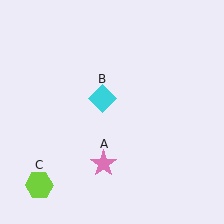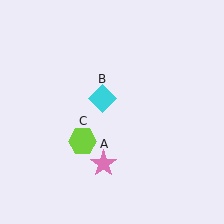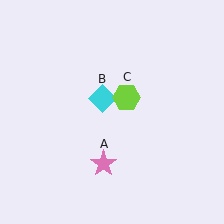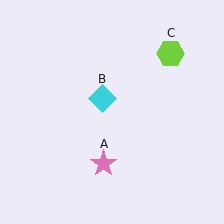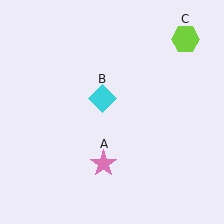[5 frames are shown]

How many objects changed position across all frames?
1 object changed position: lime hexagon (object C).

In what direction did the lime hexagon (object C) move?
The lime hexagon (object C) moved up and to the right.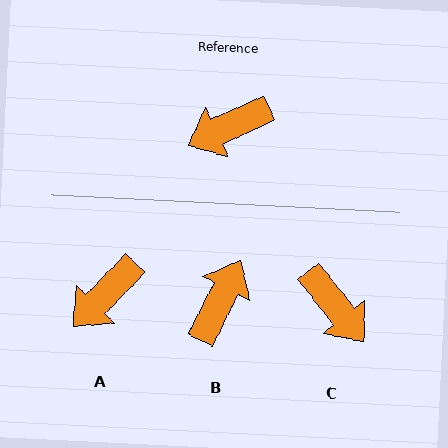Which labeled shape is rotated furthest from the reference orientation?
B, about 141 degrees away.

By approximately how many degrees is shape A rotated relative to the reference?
Approximately 21 degrees counter-clockwise.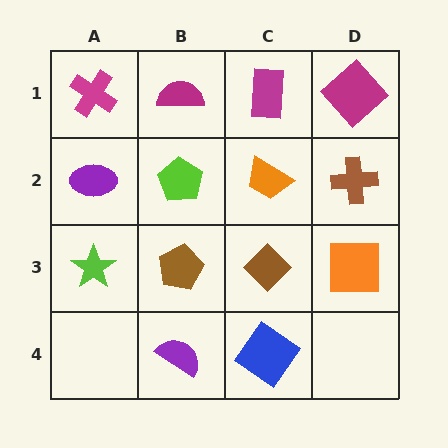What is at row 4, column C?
A blue diamond.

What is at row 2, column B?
A lime pentagon.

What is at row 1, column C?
A magenta rectangle.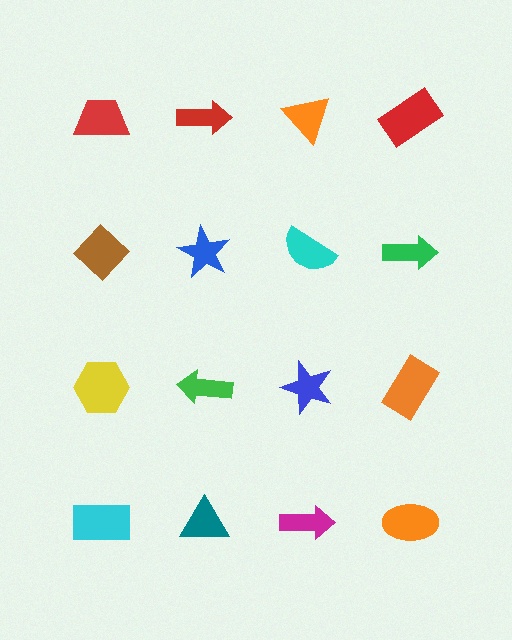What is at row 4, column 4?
An orange ellipse.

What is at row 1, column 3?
An orange triangle.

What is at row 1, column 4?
A red rectangle.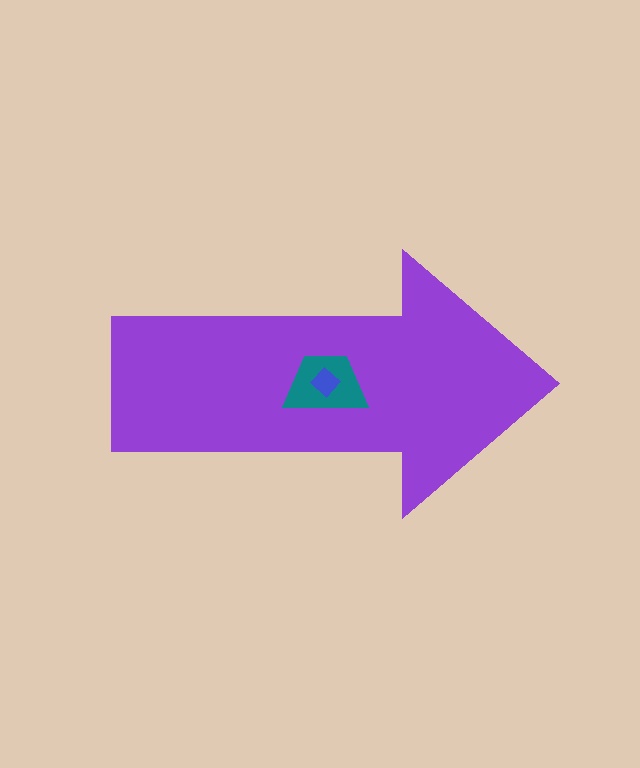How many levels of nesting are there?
3.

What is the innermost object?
The blue diamond.